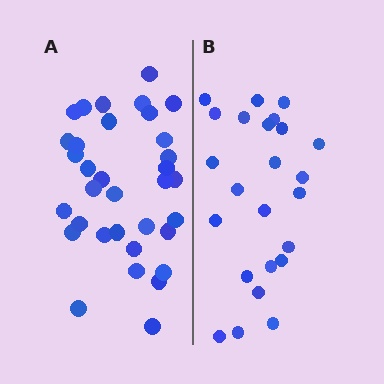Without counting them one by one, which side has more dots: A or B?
Region A (the left region) has more dots.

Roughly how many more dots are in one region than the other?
Region A has roughly 10 or so more dots than region B.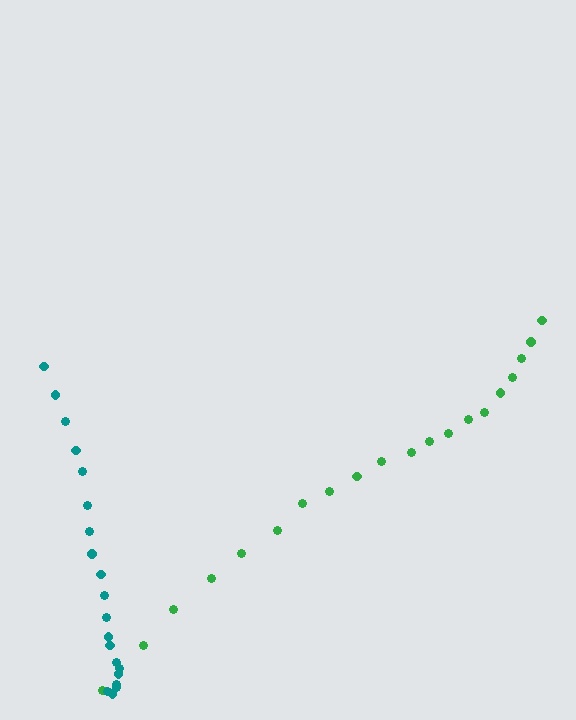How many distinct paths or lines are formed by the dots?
There are 2 distinct paths.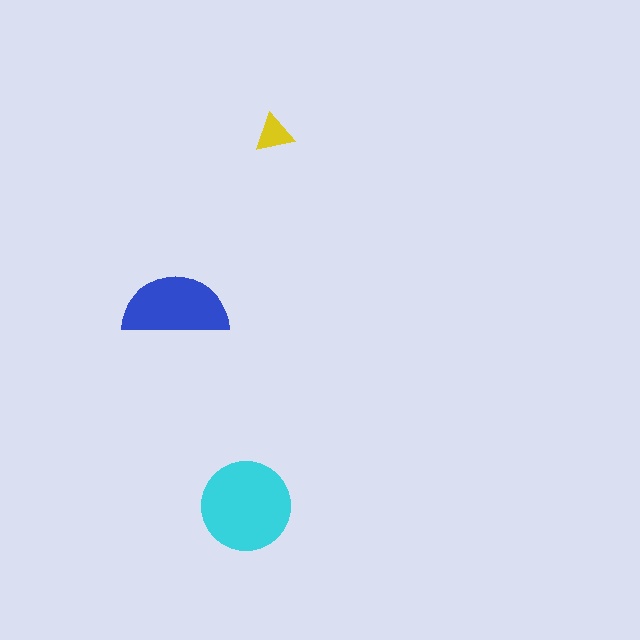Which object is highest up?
The yellow triangle is topmost.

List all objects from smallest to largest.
The yellow triangle, the blue semicircle, the cyan circle.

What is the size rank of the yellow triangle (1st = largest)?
3rd.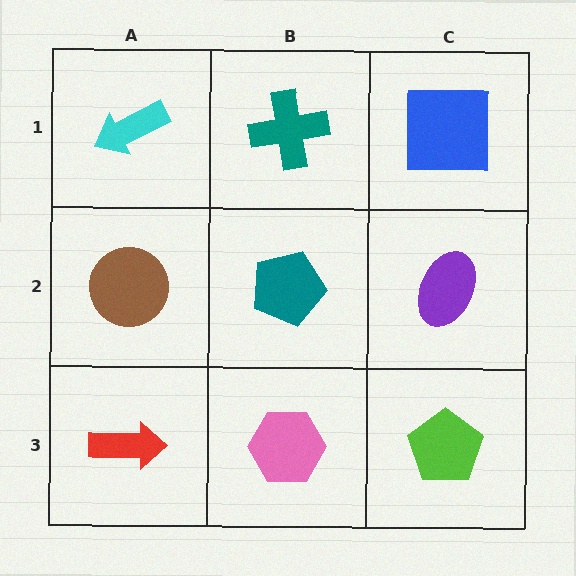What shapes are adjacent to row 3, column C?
A purple ellipse (row 2, column C), a pink hexagon (row 3, column B).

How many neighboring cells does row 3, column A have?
2.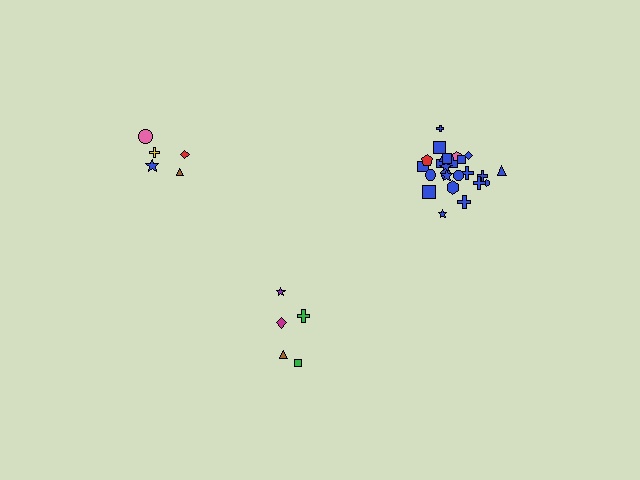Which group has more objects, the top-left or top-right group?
The top-right group.